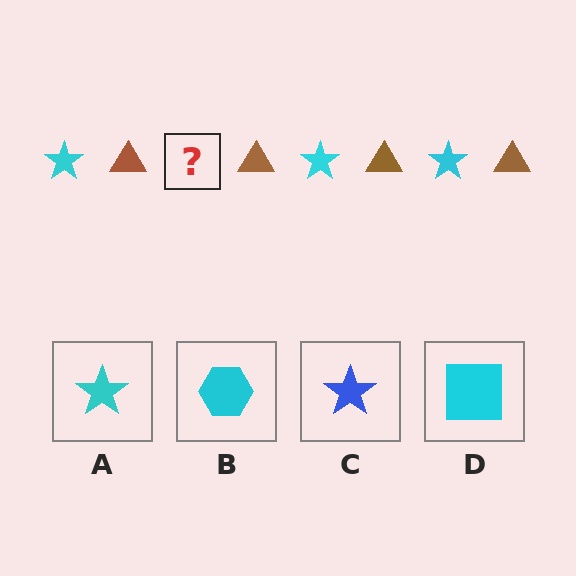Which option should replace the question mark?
Option A.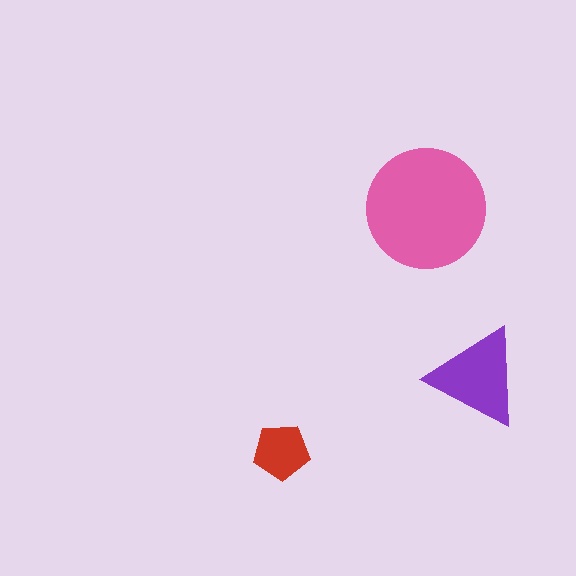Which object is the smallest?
The red pentagon.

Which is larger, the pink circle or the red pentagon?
The pink circle.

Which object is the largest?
The pink circle.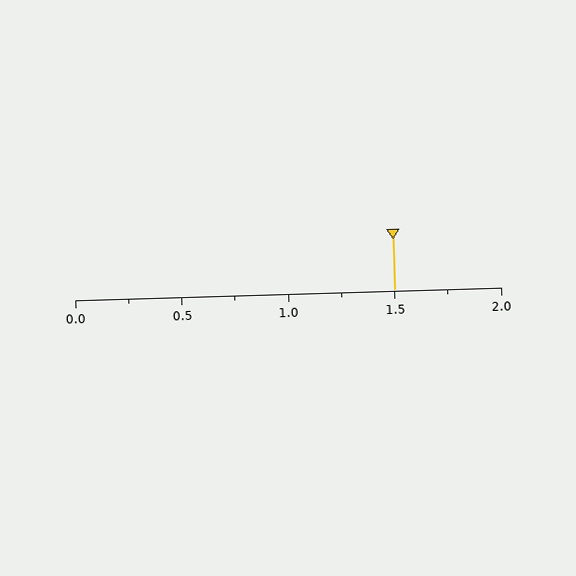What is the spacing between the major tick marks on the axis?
The major ticks are spaced 0.5 apart.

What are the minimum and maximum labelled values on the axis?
The axis runs from 0.0 to 2.0.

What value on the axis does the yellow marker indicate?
The marker indicates approximately 1.5.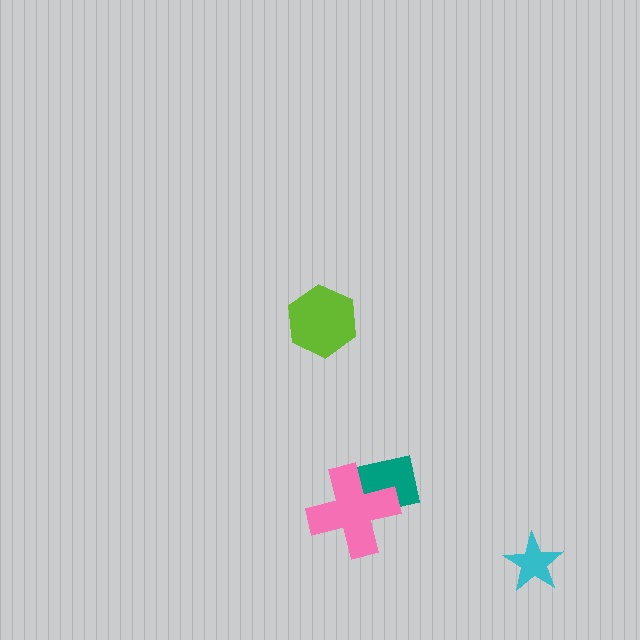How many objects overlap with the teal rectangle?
1 object overlaps with the teal rectangle.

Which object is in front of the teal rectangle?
The pink cross is in front of the teal rectangle.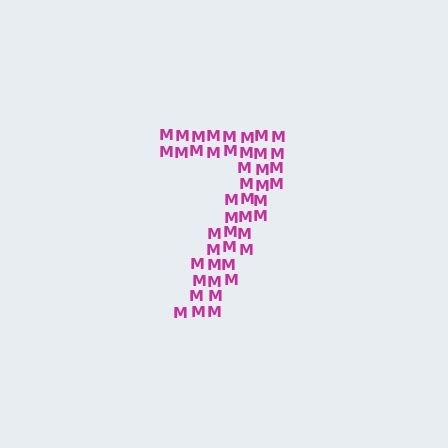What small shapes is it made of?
It is made of small letter M's.